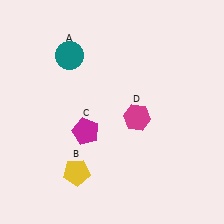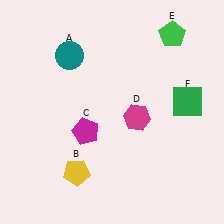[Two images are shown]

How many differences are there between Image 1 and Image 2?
There are 2 differences between the two images.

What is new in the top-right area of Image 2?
A green pentagon (E) was added in the top-right area of Image 2.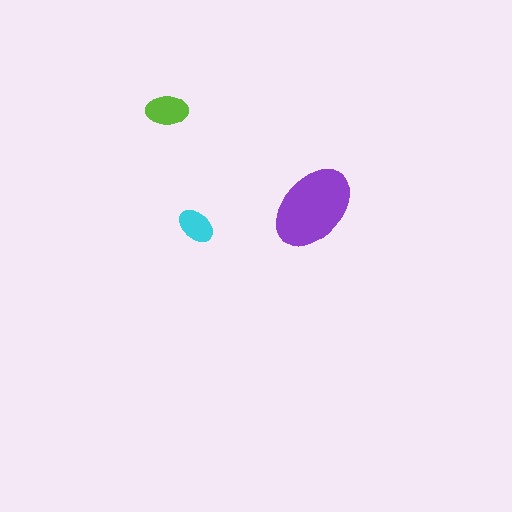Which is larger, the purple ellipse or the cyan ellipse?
The purple one.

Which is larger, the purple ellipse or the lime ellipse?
The purple one.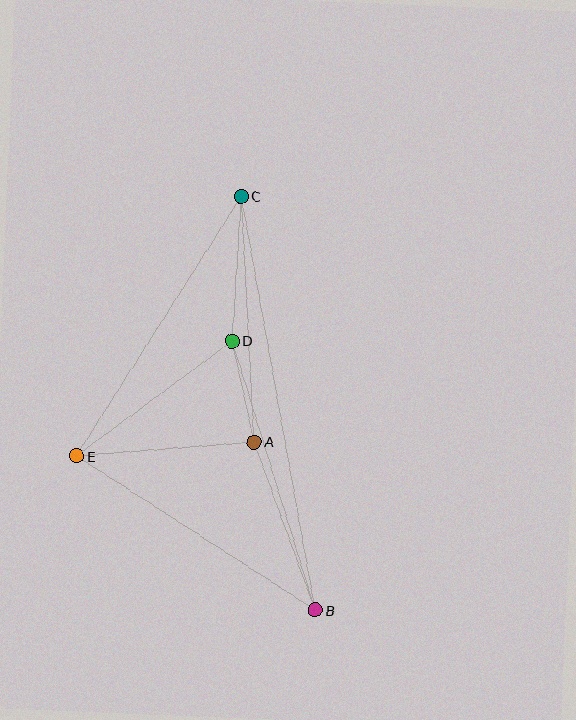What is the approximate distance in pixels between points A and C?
The distance between A and C is approximately 246 pixels.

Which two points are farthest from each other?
Points B and C are farthest from each other.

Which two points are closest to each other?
Points A and D are closest to each other.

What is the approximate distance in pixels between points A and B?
The distance between A and B is approximately 179 pixels.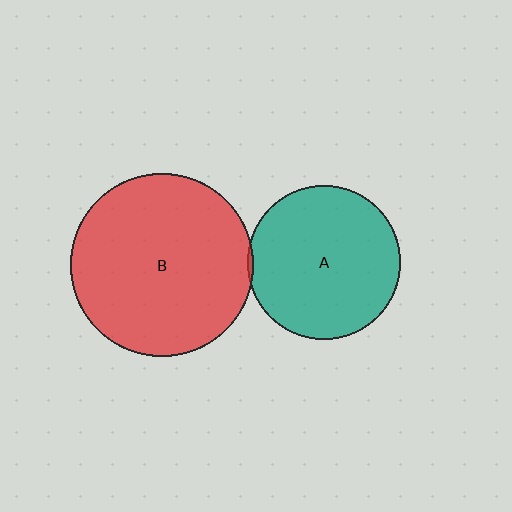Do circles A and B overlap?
Yes.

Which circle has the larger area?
Circle B (red).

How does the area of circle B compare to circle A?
Approximately 1.4 times.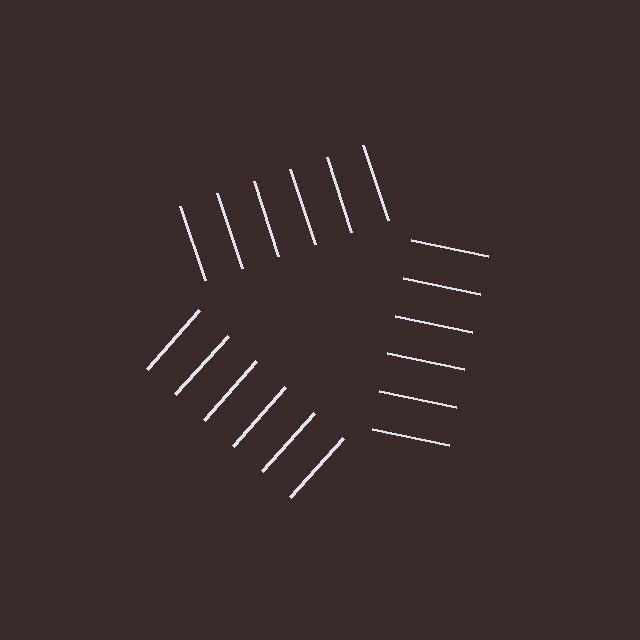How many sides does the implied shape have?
3 sides — the line-ends trace a triangle.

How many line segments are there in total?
18 — 6 along each of the 3 edges.